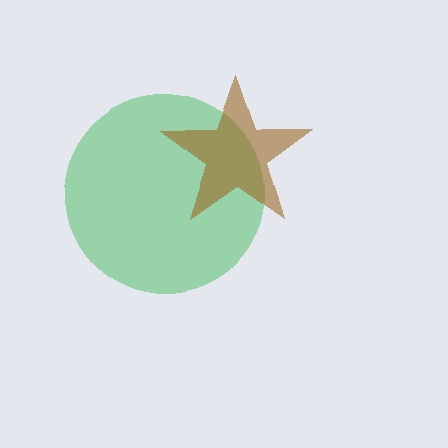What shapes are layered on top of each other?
The layered shapes are: a green circle, a brown star.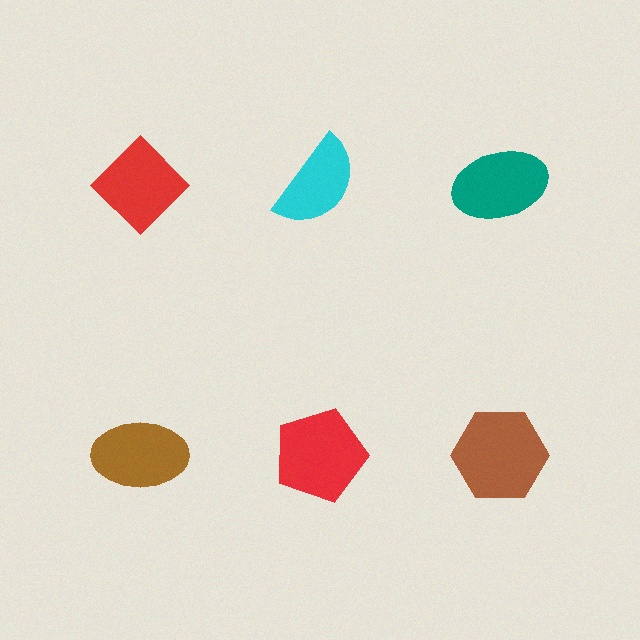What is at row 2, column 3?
A brown hexagon.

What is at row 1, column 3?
A teal ellipse.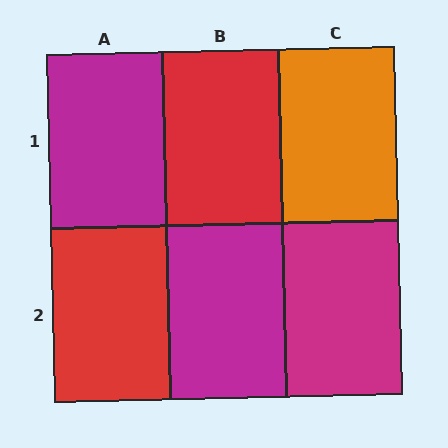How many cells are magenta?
3 cells are magenta.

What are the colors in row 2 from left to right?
Red, magenta, magenta.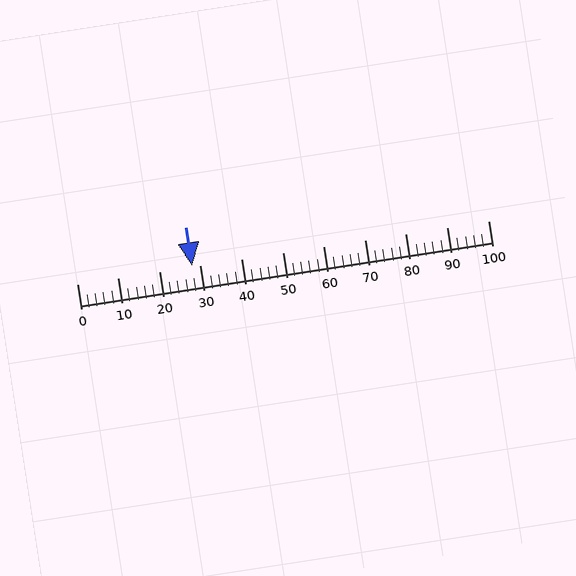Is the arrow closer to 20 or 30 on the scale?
The arrow is closer to 30.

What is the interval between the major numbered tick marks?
The major tick marks are spaced 10 units apart.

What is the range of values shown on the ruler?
The ruler shows values from 0 to 100.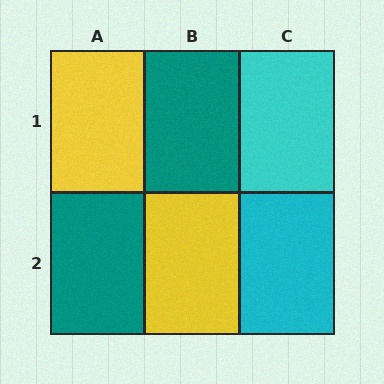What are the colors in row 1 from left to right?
Yellow, teal, cyan.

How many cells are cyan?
2 cells are cyan.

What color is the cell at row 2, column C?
Cyan.